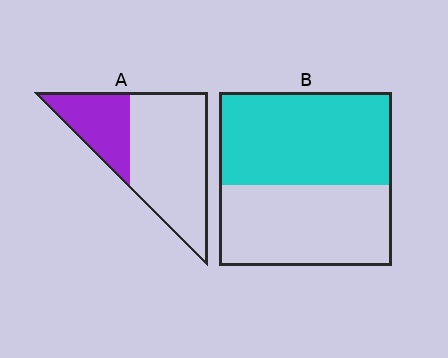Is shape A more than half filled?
No.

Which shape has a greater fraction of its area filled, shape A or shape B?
Shape B.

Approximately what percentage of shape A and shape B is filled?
A is approximately 30% and B is approximately 55%.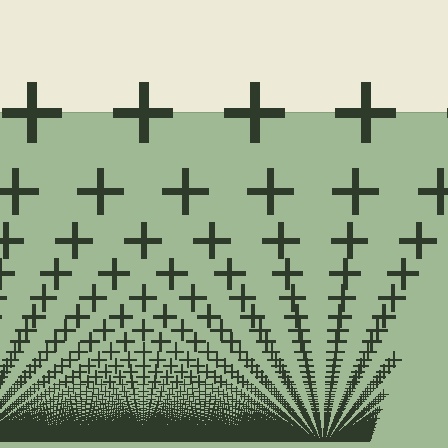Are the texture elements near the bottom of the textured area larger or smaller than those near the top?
Smaller. The gradient is inverted — elements near the bottom are smaller and denser.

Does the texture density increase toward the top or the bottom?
Density increases toward the bottom.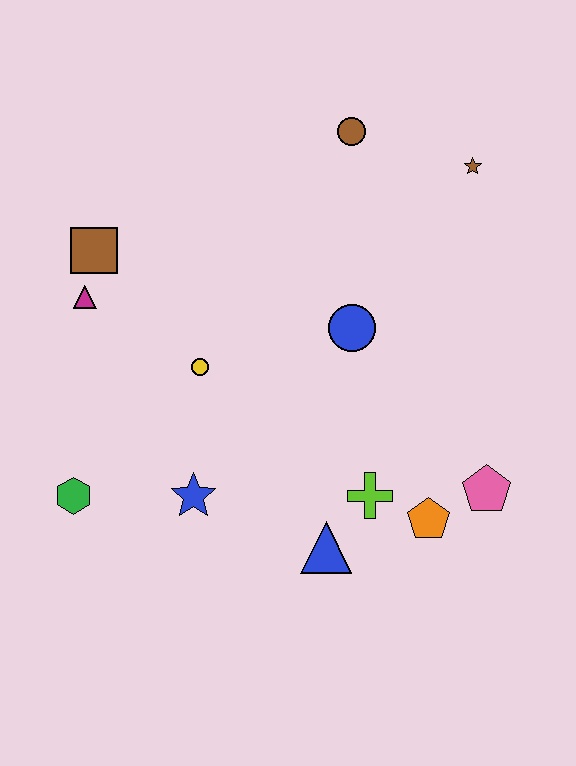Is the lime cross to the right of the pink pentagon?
No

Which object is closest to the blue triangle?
The lime cross is closest to the blue triangle.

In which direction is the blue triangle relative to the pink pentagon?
The blue triangle is to the left of the pink pentagon.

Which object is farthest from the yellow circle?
The brown star is farthest from the yellow circle.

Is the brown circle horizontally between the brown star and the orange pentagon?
No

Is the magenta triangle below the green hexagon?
No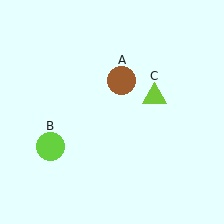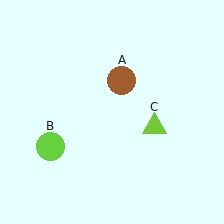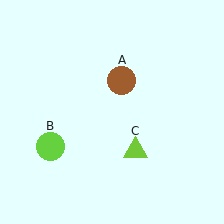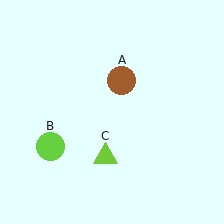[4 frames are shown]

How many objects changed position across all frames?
1 object changed position: lime triangle (object C).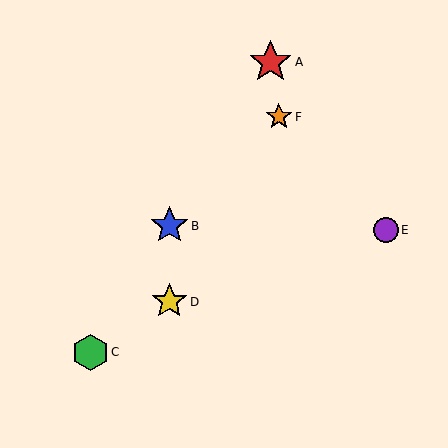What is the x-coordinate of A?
Object A is at x≈271.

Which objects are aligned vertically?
Objects B, D are aligned vertically.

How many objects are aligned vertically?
2 objects (B, D) are aligned vertically.